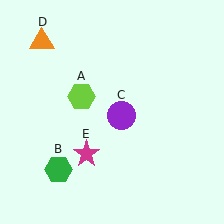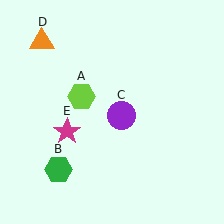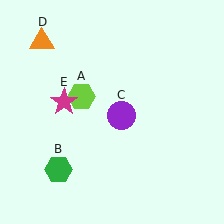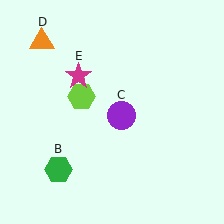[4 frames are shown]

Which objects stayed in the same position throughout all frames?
Lime hexagon (object A) and green hexagon (object B) and purple circle (object C) and orange triangle (object D) remained stationary.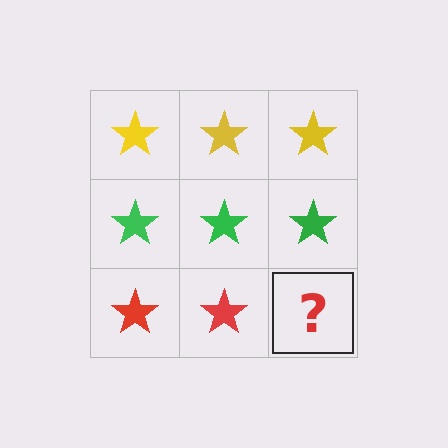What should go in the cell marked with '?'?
The missing cell should contain a red star.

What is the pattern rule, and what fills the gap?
The rule is that each row has a consistent color. The gap should be filled with a red star.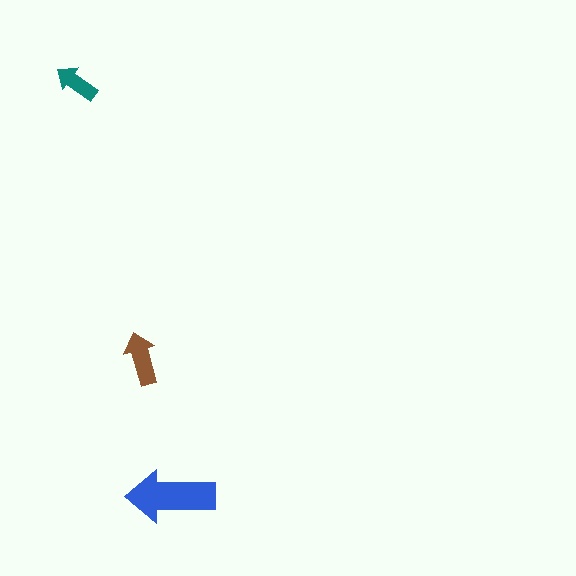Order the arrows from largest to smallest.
the blue one, the brown one, the teal one.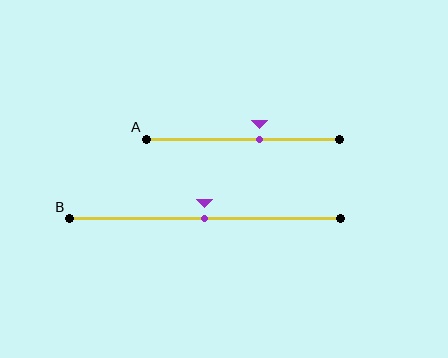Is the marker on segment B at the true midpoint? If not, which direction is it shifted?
Yes, the marker on segment B is at the true midpoint.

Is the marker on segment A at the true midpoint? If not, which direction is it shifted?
No, the marker on segment A is shifted to the right by about 8% of the segment length.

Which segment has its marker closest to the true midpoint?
Segment B has its marker closest to the true midpoint.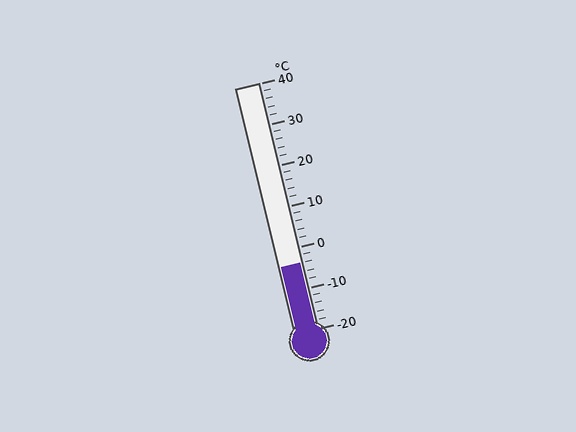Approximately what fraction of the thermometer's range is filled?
The thermometer is filled to approximately 25% of its range.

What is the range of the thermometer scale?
The thermometer scale ranges from -20°C to 40°C.